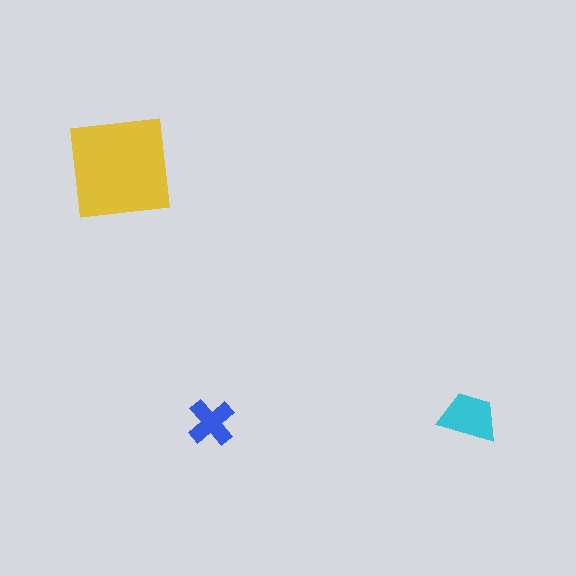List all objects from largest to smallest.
The yellow square, the cyan trapezoid, the blue cross.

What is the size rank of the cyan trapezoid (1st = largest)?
2nd.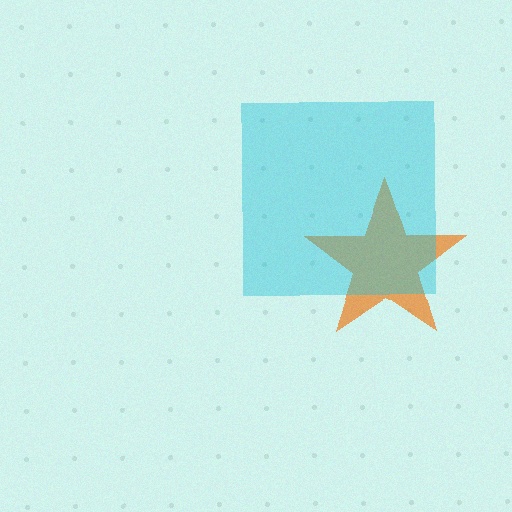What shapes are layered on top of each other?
The layered shapes are: an orange star, a cyan square.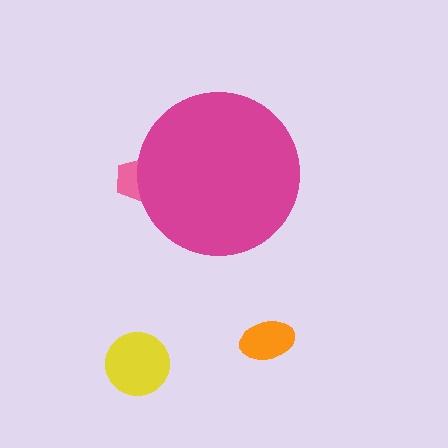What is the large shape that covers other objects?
A magenta circle.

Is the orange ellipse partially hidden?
No, the orange ellipse is fully visible.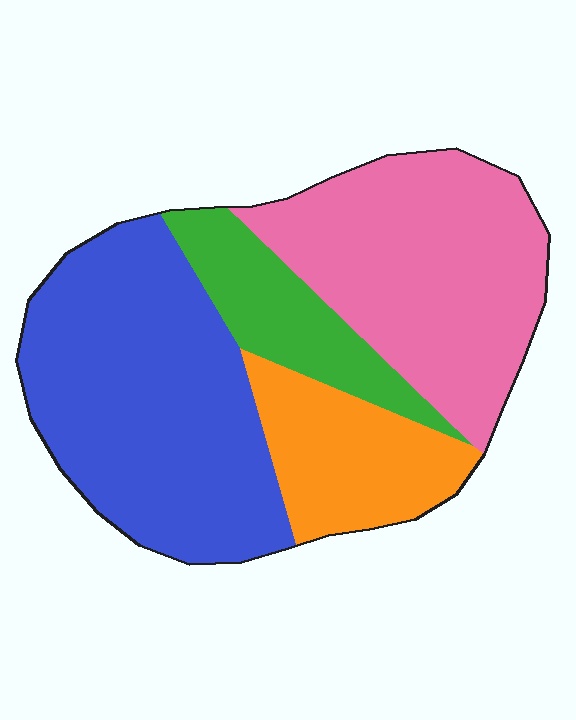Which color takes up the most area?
Blue, at roughly 40%.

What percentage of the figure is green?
Green takes up about one eighth (1/8) of the figure.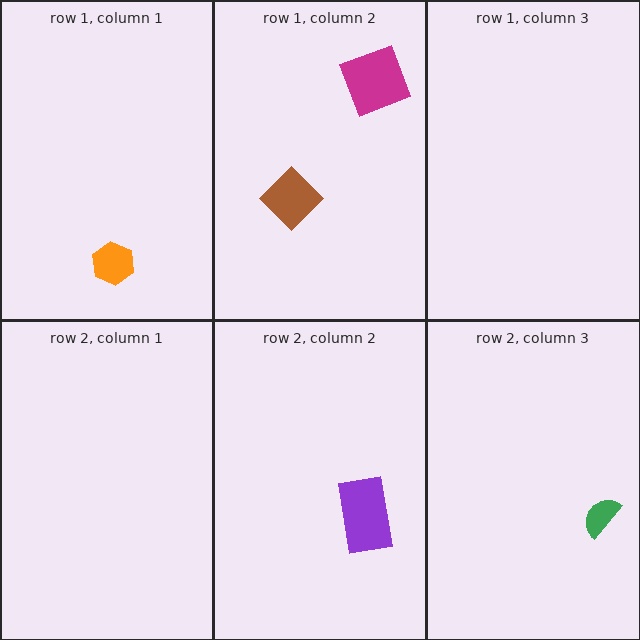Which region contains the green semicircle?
The row 2, column 3 region.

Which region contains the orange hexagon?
The row 1, column 1 region.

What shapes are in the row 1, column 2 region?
The brown diamond, the magenta square.